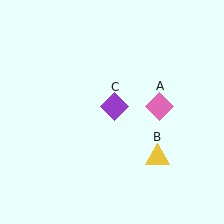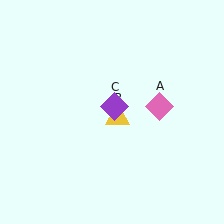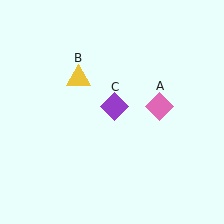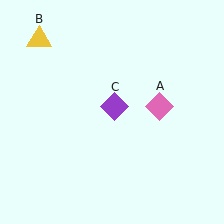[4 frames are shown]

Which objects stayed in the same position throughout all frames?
Pink diamond (object A) and purple diamond (object C) remained stationary.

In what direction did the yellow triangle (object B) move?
The yellow triangle (object B) moved up and to the left.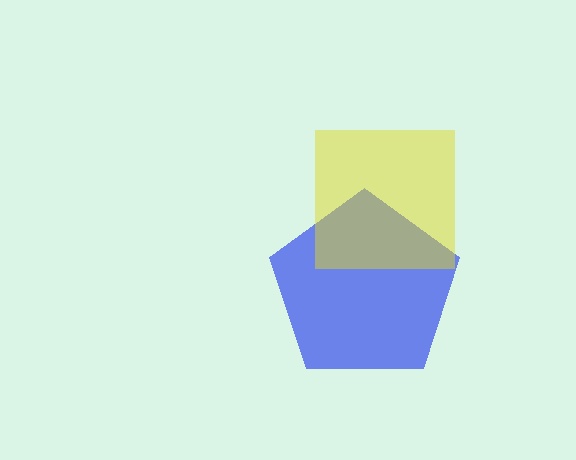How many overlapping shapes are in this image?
There are 2 overlapping shapes in the image.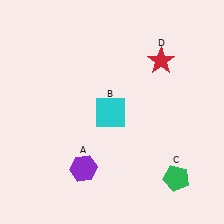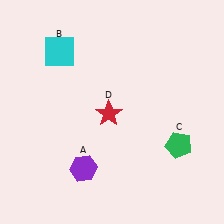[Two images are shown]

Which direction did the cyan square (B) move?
The cyan square (B) moved up.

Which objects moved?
The objects that moved are: the cyan square (B), the green pentagon (C), the red star (D).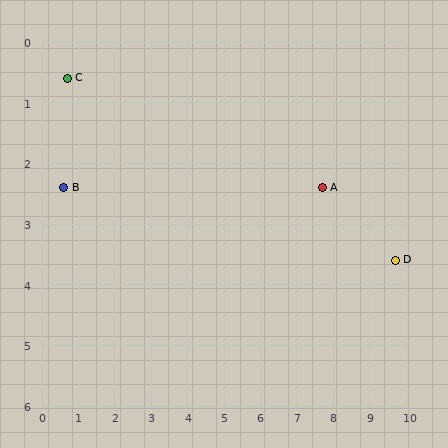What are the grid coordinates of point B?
Point B is at approximately (0.6, 2.4).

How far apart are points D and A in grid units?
Points D and A are about 2.3 grid units apart.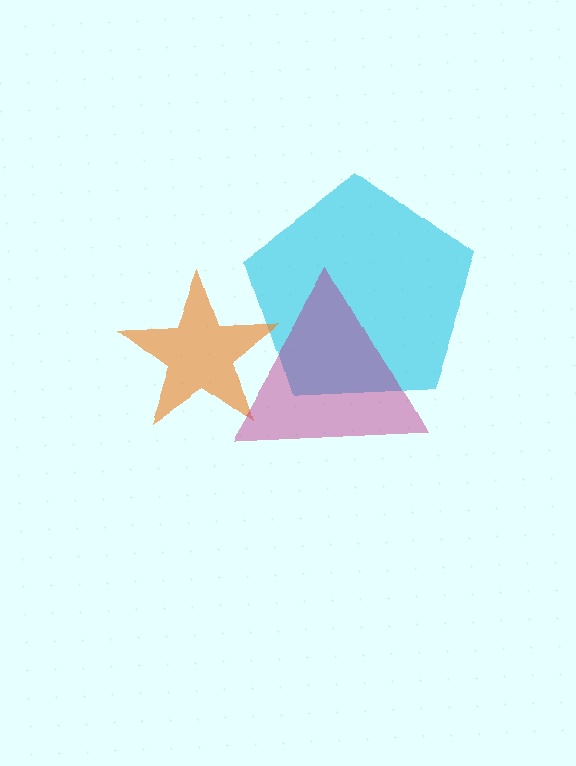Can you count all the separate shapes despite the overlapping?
Yes, there are 3 separate shapes.